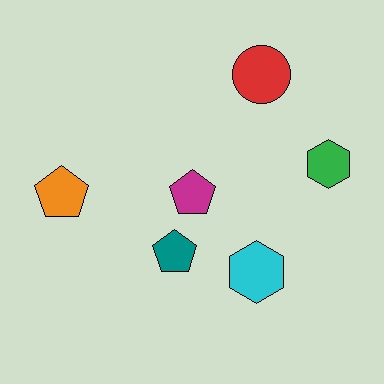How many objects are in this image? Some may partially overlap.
There are 6 objects.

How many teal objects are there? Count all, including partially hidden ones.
There is 1 teal object.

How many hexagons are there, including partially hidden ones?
There are 2 hexagons.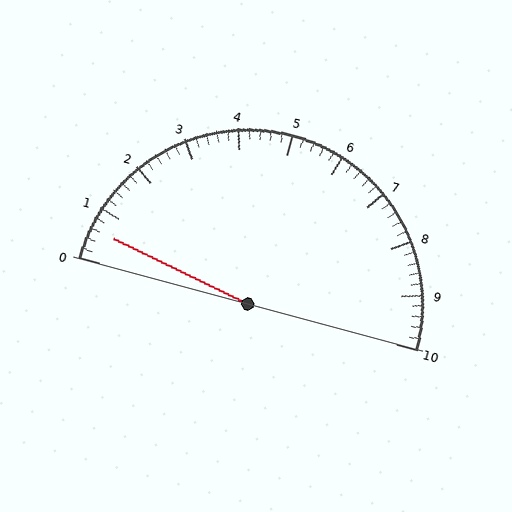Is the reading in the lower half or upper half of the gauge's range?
The reading is in the lower half of the range (0 to 10).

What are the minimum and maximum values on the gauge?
The gauge ranges from 0 to 10.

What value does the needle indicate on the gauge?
The needle indicates approximately 0.6.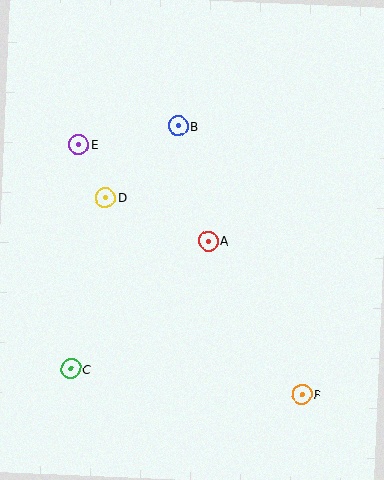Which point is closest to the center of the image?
Point A at (208, 241) is closest to the center.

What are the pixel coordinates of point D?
Point D is at (106, 197).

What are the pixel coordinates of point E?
Point E is at (79, 144).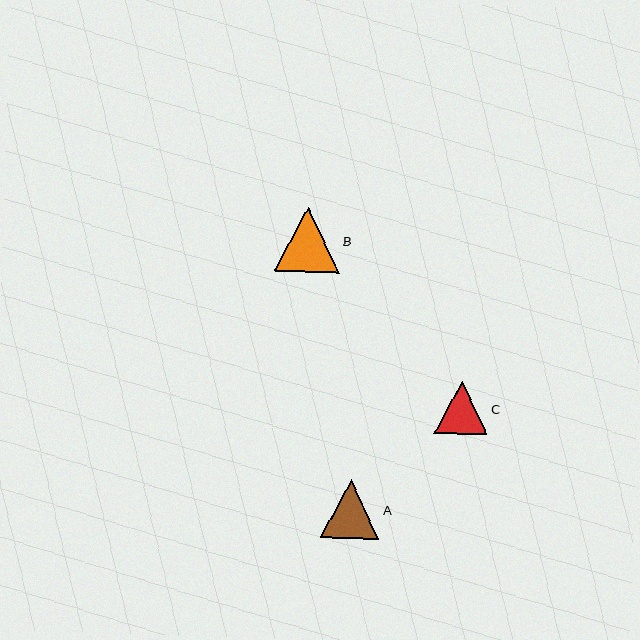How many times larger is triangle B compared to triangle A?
Triangle B is approximately 1.1 times the size of triangle A.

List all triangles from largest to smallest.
From largest to smallest: B, A, C.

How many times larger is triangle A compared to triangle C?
Triangle A is approximately 1.1 times the size of triangle C.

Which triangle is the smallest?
Triangle C is the smallest with a size of approximately 53 pixels.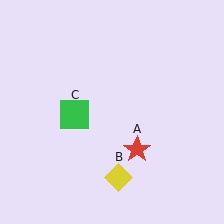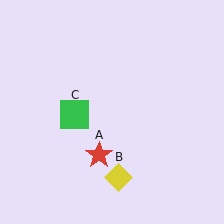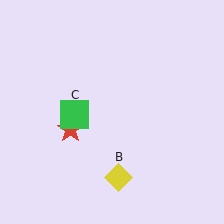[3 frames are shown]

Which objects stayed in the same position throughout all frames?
Yellow diamond (object B) and green square (object C) remained stationary.